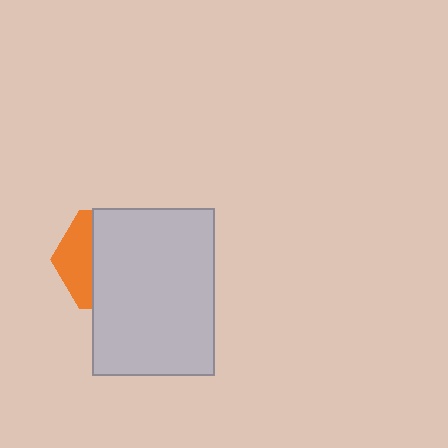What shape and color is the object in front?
The object in front is a light gray rectangle.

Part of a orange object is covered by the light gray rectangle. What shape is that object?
It is a hexagon.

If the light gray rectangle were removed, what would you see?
You would see the complete orange hexagon.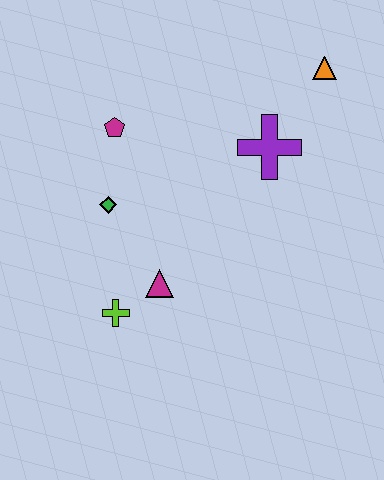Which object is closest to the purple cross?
The orange triangle is closest to the purple cross.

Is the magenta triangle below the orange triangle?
Yes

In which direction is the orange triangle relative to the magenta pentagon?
The orange triangle is to the right of the magenta pentagon.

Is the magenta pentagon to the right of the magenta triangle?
No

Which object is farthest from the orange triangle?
The lime cross is farthest from the orange triangle.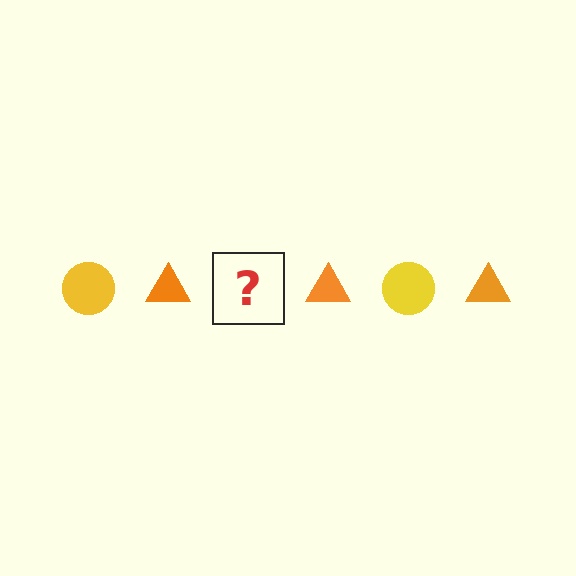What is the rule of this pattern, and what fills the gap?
The rule is that the pattern alternates between yellow circle and orange triangle. The gap should be filled with a yellow circle.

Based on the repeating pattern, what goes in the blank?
The blank should be a yellow circle.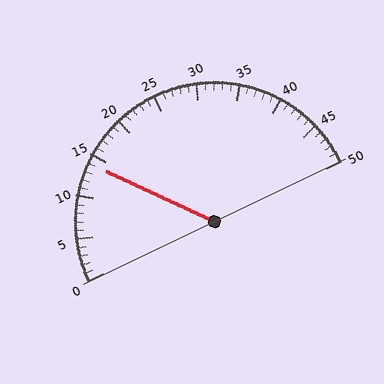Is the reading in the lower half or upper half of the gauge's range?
The reading is in the lower half of the range (0 to 50).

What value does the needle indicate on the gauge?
The needle indicates approximately 14.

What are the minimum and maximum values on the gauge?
The gauge ranges from 0 to 50.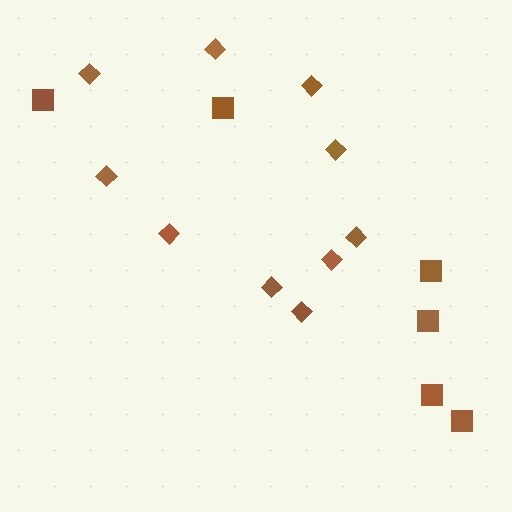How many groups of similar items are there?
There are 2 groups: one group of squares (6) and one group of diamonds (10).